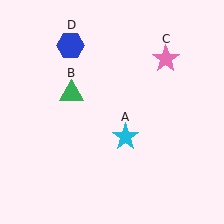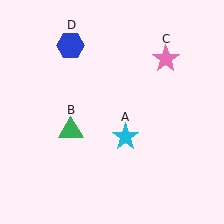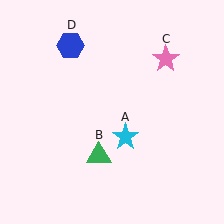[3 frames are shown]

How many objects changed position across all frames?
1 object changed position: green triangle (object B).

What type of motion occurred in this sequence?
The green triangle (object B) rotated counterclockwise around the center of the scene.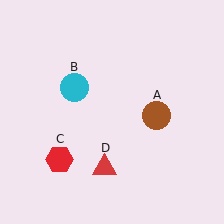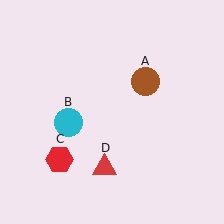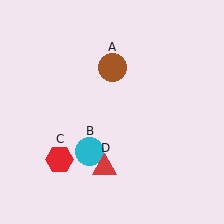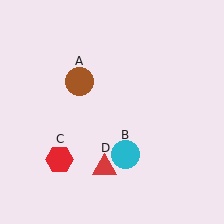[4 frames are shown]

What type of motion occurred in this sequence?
The brown circle (object A), cyan circle (object B) rotated counterclockwise around the center of the scene.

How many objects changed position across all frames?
2 objects changed position: brown circle (object A), cyan circle (object B).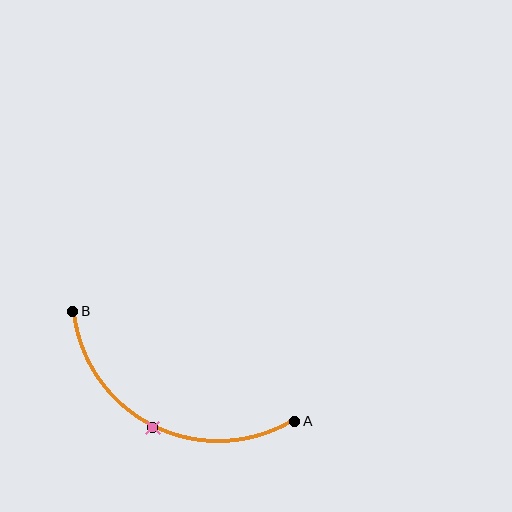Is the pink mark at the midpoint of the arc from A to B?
Yes. The pink mark lies on the arc at equal arc-length from both A and B — it is the arc midpoint.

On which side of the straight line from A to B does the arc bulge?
The arc bulges below the straight line connecting A and B.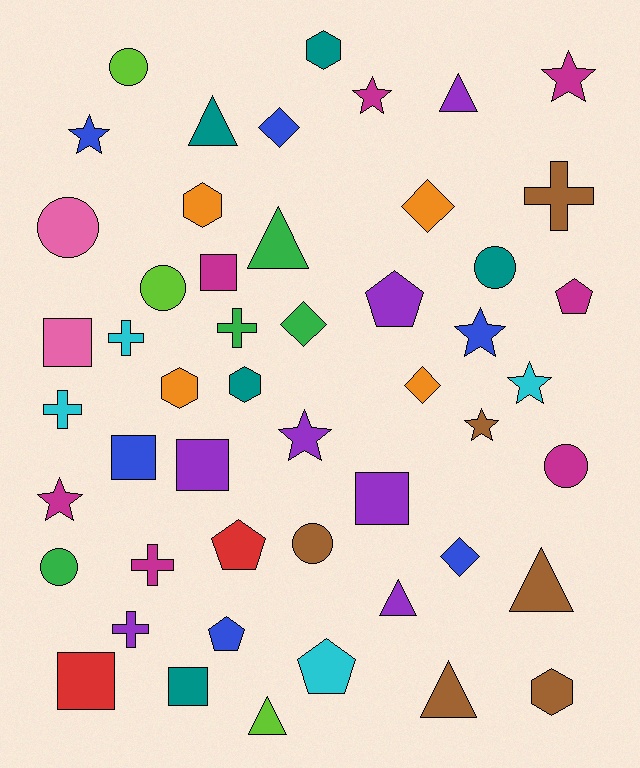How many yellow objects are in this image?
There are no yellow objects.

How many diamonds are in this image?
There are 5 diamonds.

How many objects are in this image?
There are 50 objects.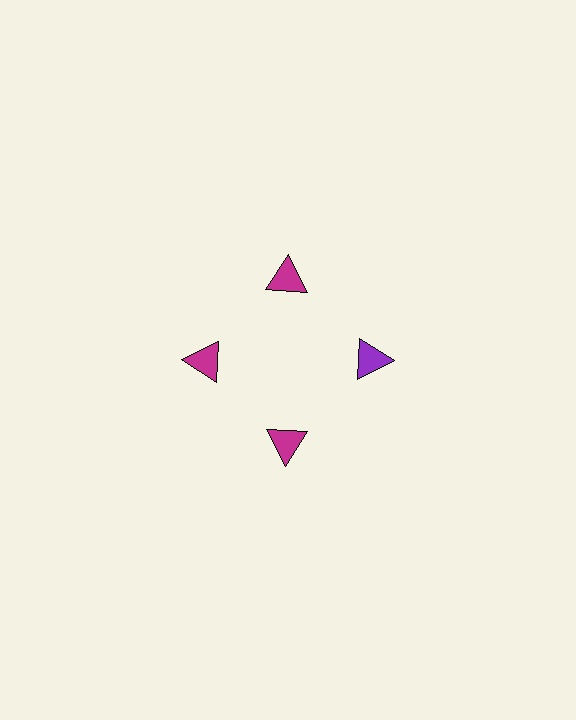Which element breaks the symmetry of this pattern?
The purple triangle at roughly the 3 o'clock position breaks the symmetry. All other shapes are magenta triangles.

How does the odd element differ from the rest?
It has a different color: purple instead of magenta.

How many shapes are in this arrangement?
There are 4 shapes arranged in a ring pattern.